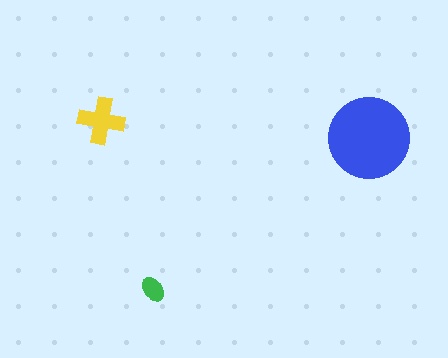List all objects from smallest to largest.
The green ellipse, the yellow cross, the blue circle.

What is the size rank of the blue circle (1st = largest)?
1st.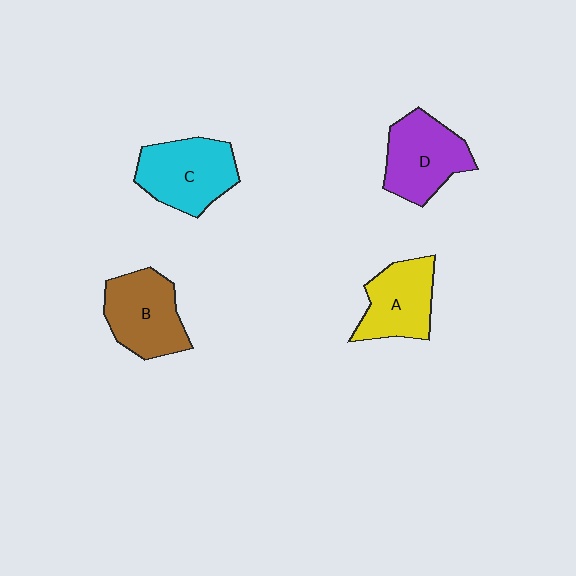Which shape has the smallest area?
Shape A (yellow).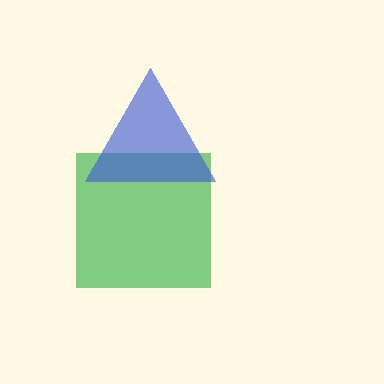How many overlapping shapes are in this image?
There are 2 overlapping shapes in the image.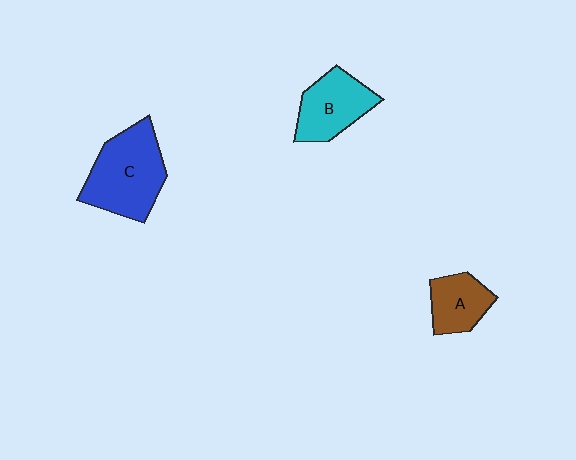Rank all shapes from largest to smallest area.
From largest to smallest: C (blue), B (cyan), A (brown).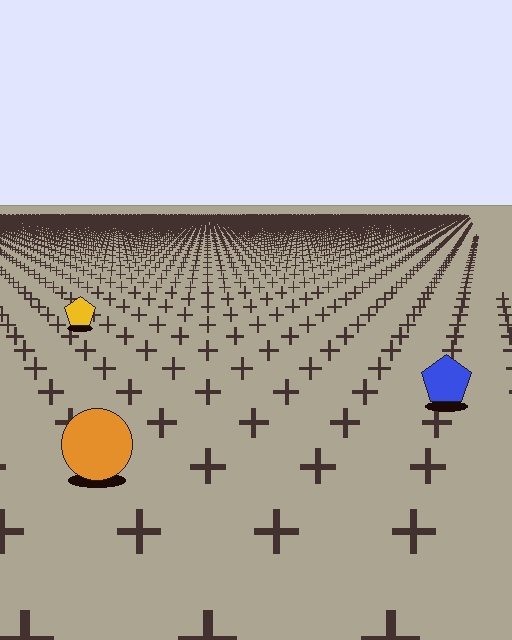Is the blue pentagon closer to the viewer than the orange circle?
No. The orange circle is closer — you can tell from the texture gradient: the ground texture is coarser near it.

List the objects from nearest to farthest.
From nearest to farthest: the orange circle, the blue pentagon, the yellow pentagon.